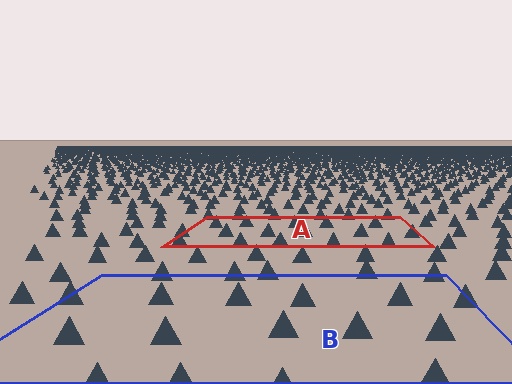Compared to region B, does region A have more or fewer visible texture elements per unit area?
Region A has more texture elements per unit area — they are packed more densely because it is farther away.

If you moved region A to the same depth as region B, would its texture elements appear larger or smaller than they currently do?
They would appear larger. At a closer depth, the same texture elements are projected at a bigger on-screen size.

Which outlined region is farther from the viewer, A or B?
Region A is farther from the viewer — the texture elements inside it appear smaller and more densely packed.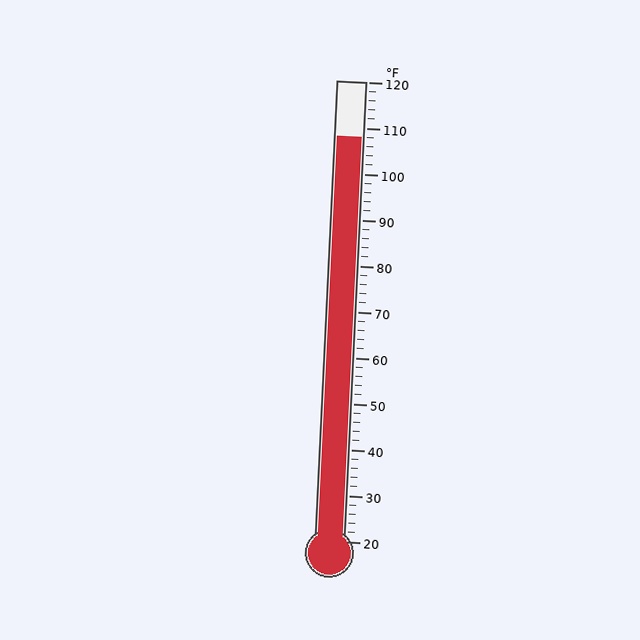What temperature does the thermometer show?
The thermometer shows approximately 108°F.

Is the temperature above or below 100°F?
The temperature is above 100°F.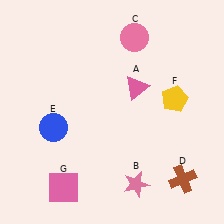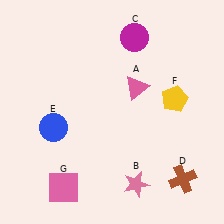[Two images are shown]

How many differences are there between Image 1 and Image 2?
There is 1 difference between the two images.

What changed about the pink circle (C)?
In Image 1, C is pink. In Image 2, it changed to magenta.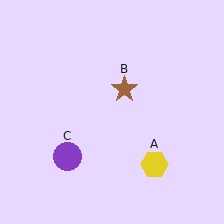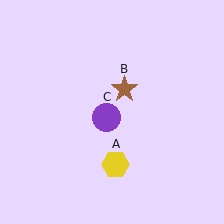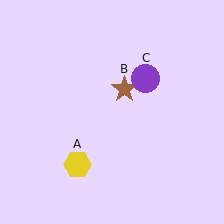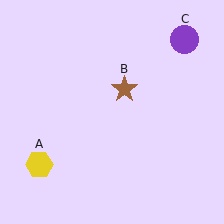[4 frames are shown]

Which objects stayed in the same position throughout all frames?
Brown star (object B) remained stationary.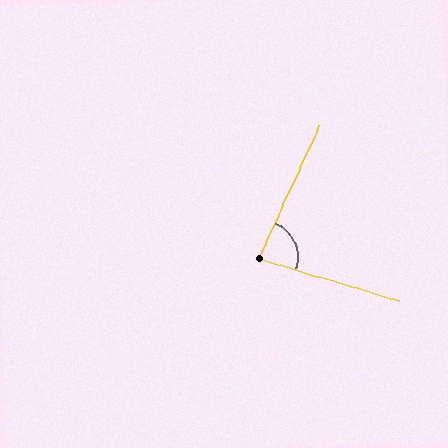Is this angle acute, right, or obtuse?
It is acute.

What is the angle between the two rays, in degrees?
Approximately 83 degrees.